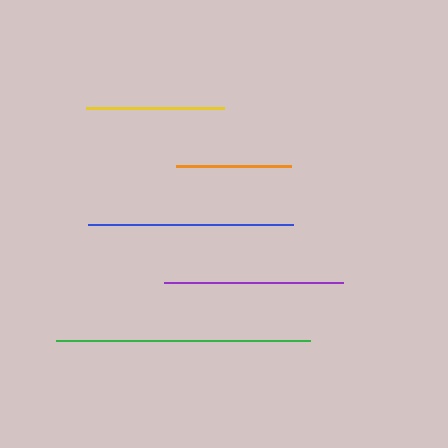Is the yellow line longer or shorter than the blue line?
The blue line is longer than the yellow line.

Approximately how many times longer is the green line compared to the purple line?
The green line is approximately 1.4 times the length of the purple line.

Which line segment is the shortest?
The orange line is the shortest at approximately 115 pixels.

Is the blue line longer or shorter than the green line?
The green line is longer than the blue line.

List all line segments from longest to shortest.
From longest to shortest: green, blue, purple, yellow, orange.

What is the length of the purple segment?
The purple segment is approximately 179 pixels long.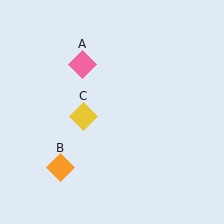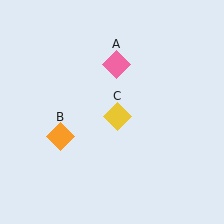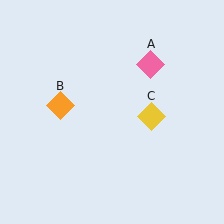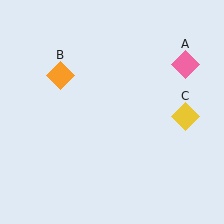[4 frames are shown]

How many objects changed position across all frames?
3 objects changed position: pink diamond (object A), orange diamond (object B), yellow diamond (object C).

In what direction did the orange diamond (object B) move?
The orange diamond (object B) moved up.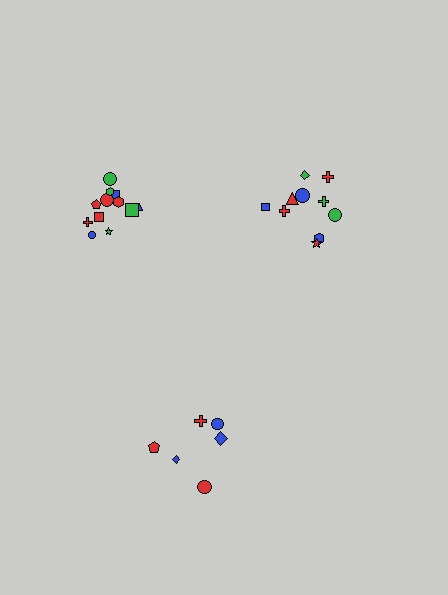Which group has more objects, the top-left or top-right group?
The top-left group.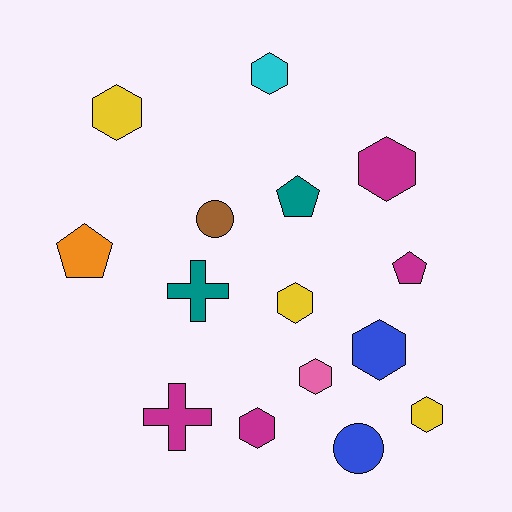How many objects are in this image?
There are 15 objects.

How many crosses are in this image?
There are 2 crosses.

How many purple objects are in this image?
There are no purple objects.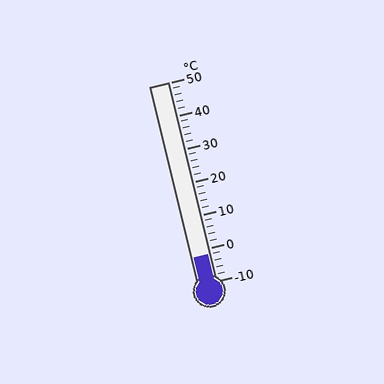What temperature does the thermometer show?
The thermometer shows approximately -2°C.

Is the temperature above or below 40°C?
The temperature is below 40°C.